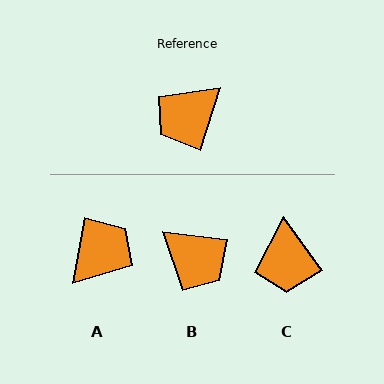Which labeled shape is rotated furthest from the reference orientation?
A, about 172 degrees away.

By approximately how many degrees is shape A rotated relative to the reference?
Approximately 172 degrees clockwise.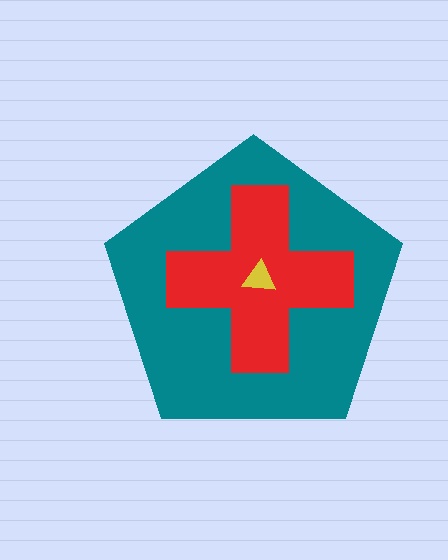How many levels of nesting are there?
3.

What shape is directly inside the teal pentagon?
The red cross.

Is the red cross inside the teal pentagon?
Yes.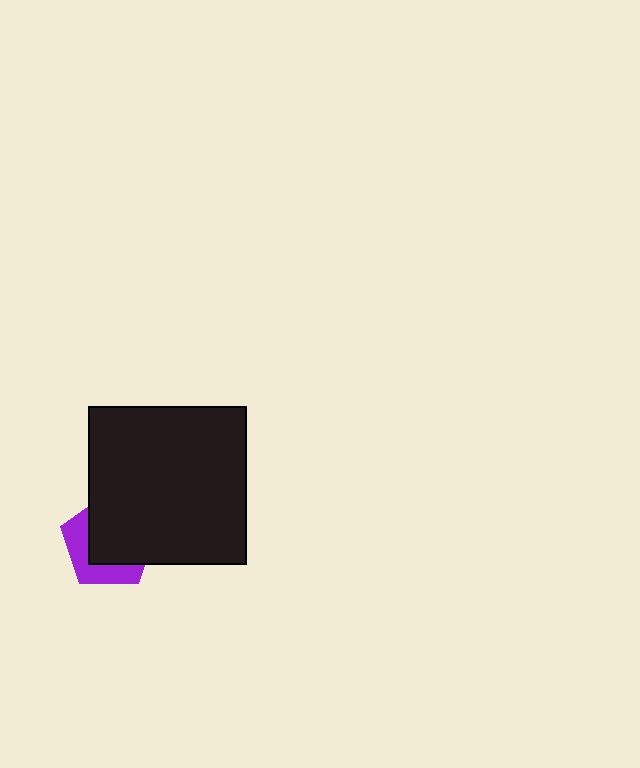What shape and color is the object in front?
The object in front is a black square.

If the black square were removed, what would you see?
You would see the complete purple pentagon.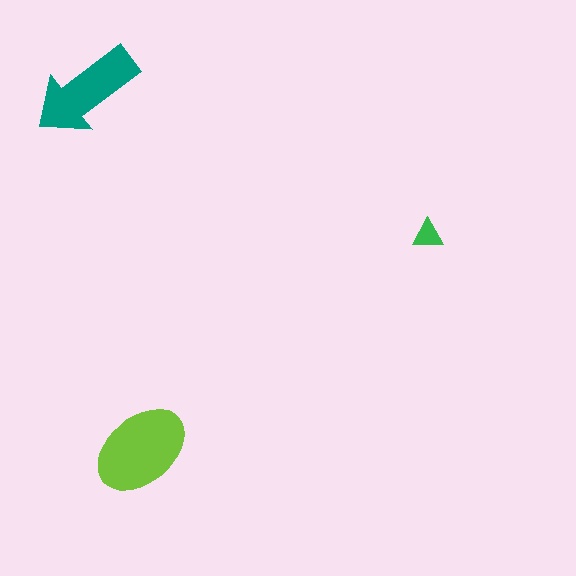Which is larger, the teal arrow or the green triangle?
The teal arrow.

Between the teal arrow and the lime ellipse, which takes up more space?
The lime ellipse.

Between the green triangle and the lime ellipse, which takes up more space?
The lime ellipse.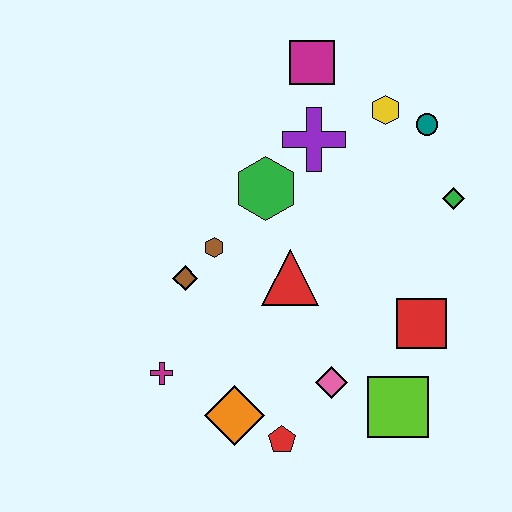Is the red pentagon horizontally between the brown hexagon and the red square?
Yes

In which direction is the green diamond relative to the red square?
The green diamond is above the red square.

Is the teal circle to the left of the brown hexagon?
No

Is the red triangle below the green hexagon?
Yes